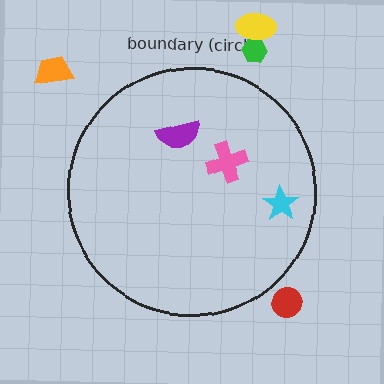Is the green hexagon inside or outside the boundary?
Outside.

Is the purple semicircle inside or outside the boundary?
Inside.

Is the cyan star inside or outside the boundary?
Inside.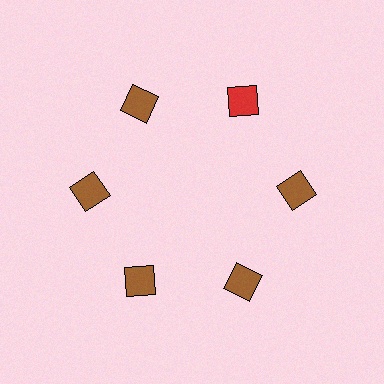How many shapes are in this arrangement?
There are 6 shapes arranged in a ring pattern.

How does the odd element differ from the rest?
It has a different color: red instead of brown.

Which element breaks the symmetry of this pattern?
The red diamond at roughly the 1 o'clock position breaks the symmetry. All other shapes are brown diamonds.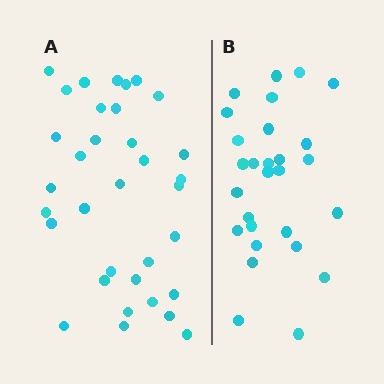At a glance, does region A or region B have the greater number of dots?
Region A (the left region) has more dots.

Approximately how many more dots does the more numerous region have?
Region A has about 6 more dots than region B.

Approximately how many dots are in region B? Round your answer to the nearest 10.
About 30 dots. (The exact count is 28, which rounds to 30.)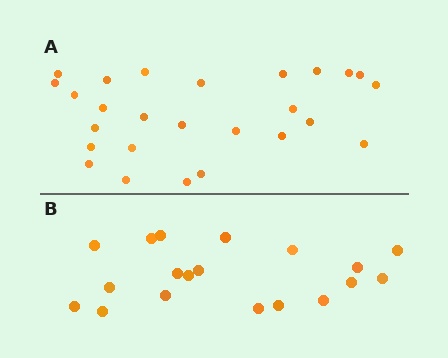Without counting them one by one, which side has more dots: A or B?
Region A (the top region) has more dots.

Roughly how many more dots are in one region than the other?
Region A has roughly 8 or so more dots than region B.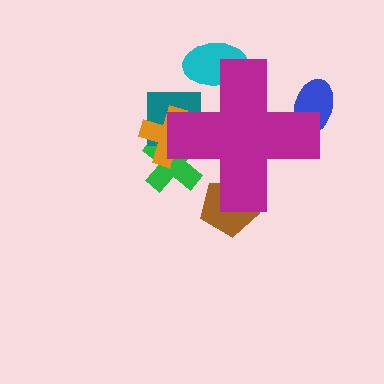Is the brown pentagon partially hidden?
Yes, the brown pentagon is partially hidden behind the magenta cross.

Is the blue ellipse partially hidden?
Yes, the blue ellipse is partially hidden behind the magenta cross.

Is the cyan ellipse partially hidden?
Yes, the cyan ellipse is partially hidden behind the magenta cross.